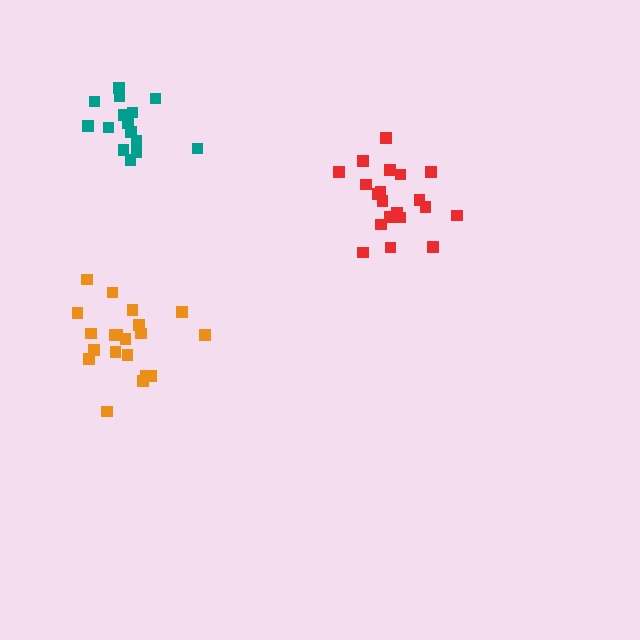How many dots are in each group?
Group 1: 20 dots, Group 2: 15 dots, Group 3: 20 dots (55 total).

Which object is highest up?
The teal cluster is topmost.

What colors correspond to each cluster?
The clusters are colored: orange, teal, red.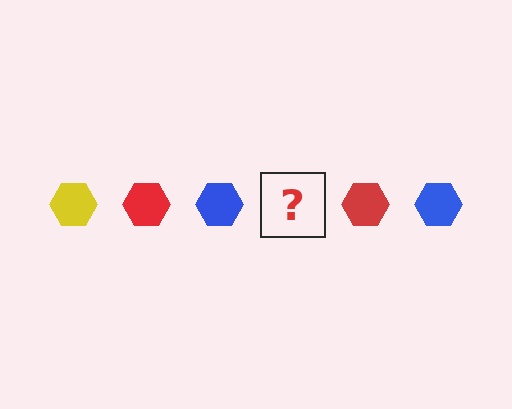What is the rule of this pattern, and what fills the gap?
The rule is that the pattern cycles through yellow, red, blue hexagons. The gap should be filled with a yellow hexagon.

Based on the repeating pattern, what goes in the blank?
The blank should be a yellow hexagon.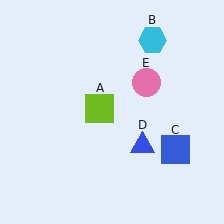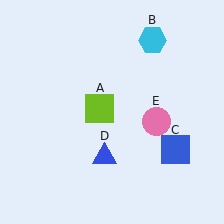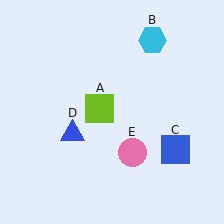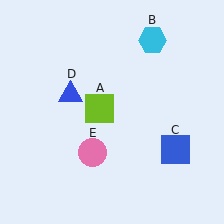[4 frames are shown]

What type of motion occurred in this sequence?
The blue triangle (object D), pink circle (object E) rotated clockwise around the center of the scene.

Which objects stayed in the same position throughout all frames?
Lime square (object A) and cyan hexagon (object B) and blue square (object C) remained stationary.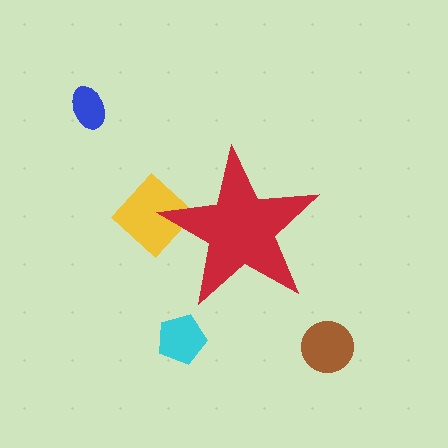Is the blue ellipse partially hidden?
No, the blue ellipse is fully visible.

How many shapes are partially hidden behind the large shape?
1 shape is partially hidden.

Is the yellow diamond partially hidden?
Yes, the yellow diamond is partially hidden behind the red star.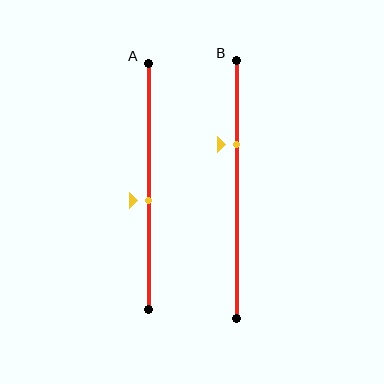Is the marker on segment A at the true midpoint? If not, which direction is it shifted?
No, the marker on segment A is shifted downward by about 6% of the segment length.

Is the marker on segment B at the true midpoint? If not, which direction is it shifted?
No, the marker on segment B is shifted upward by about 17% of the segment length.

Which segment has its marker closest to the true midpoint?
Segment A has its marker closest to the true midpoint.